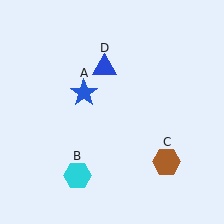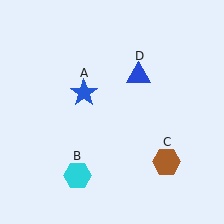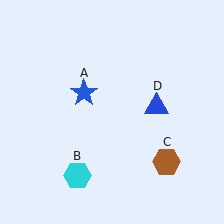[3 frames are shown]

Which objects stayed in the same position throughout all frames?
Blue star (object A) and cyan hexagon (object B) and brown hexagon (object C) remained stationary.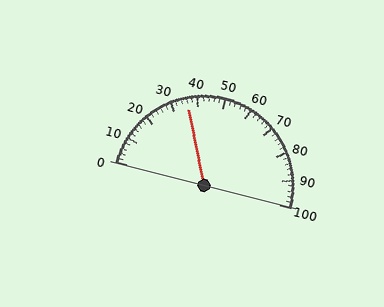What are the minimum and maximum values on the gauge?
The gauge ranges from 0 to 100.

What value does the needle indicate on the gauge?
The needle indicates approximately 36.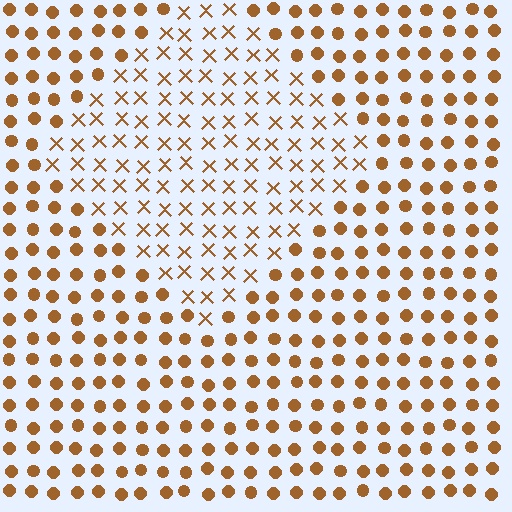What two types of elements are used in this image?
The image uses X marks inside the diamond region and circles outside it.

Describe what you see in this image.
The image is filled with small brown elements arranged in a uniform grid. A diamond-shaped region contains X marks, while the surrounding area contains circles. The boundary is defined purely by the change in element shape.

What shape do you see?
I see a diamond.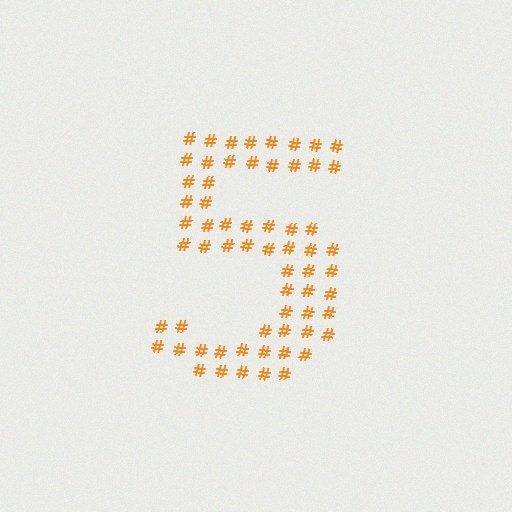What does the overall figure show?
The overall figure shows the digit 5.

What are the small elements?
The small elements are hash symbols.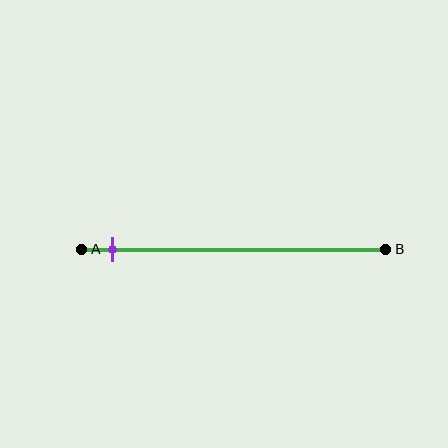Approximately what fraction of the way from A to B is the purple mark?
The purple mark is approximately 10% of the way from A to B.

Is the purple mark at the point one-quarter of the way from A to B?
No, the mark is at about 10% from A, not at the 25% one-quarter point.